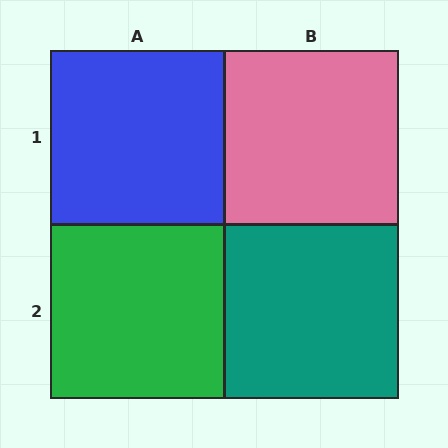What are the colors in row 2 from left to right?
Green, teal.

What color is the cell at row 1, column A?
Blue.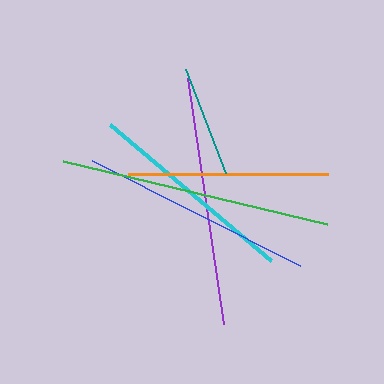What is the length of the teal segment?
The teal segment is approximately 111 pixels long.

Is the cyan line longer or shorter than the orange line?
The cyan line is longer than the orange line.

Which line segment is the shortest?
The teal line is the shortest at approximately 111 pixels.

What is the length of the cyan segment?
The cyan segment is approximately 211 pixels long.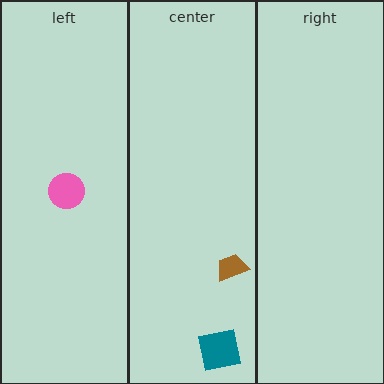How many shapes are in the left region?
1.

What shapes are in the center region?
The brown trapezoid, the teal square.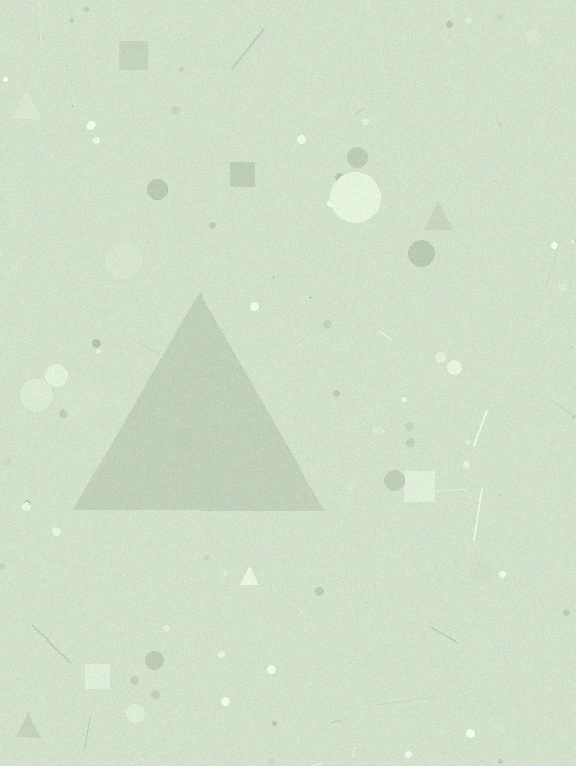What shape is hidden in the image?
A triangle is hidden in the image.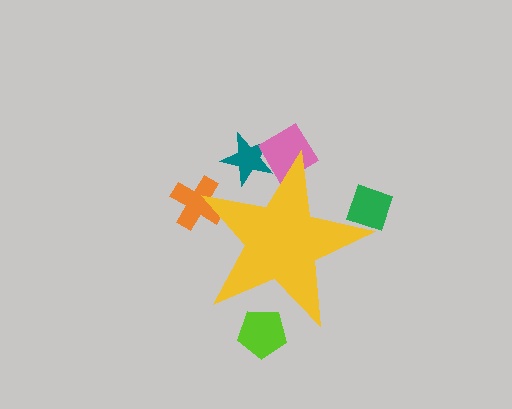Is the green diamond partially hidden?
Yes, the green diamond is partially hidden behind the yellow star.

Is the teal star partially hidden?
Yes, the teal star is partially hidden behind the yellow star.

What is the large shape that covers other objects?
A yellow star.